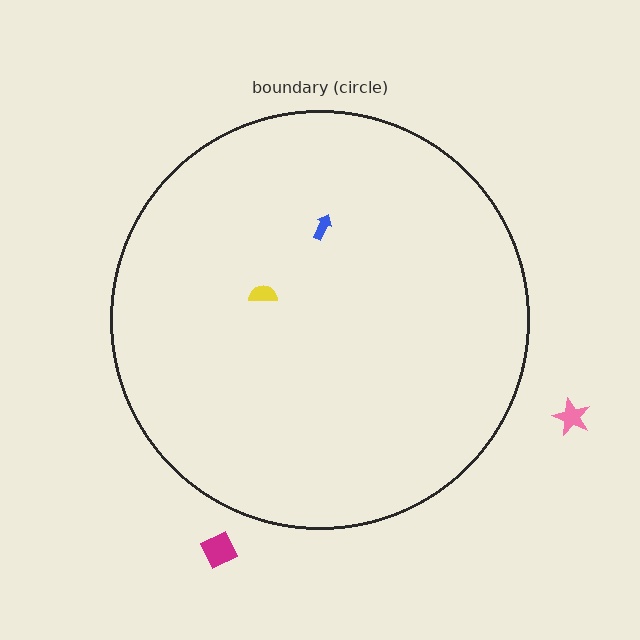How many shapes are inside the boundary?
2 inside, 2 outside.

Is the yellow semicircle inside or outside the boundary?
Inside.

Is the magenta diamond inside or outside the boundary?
Outside.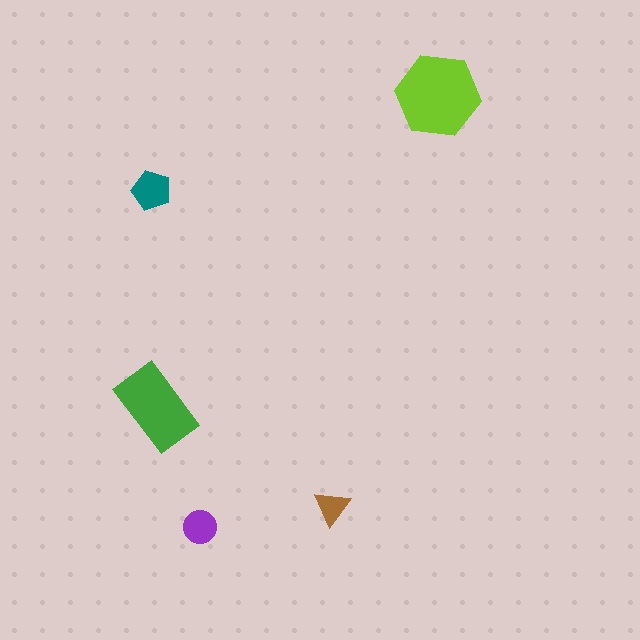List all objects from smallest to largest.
The brown triangle, the purple circle, the teal pentagon, the green rectangle, the lime hexagon.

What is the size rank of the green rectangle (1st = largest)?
2nd.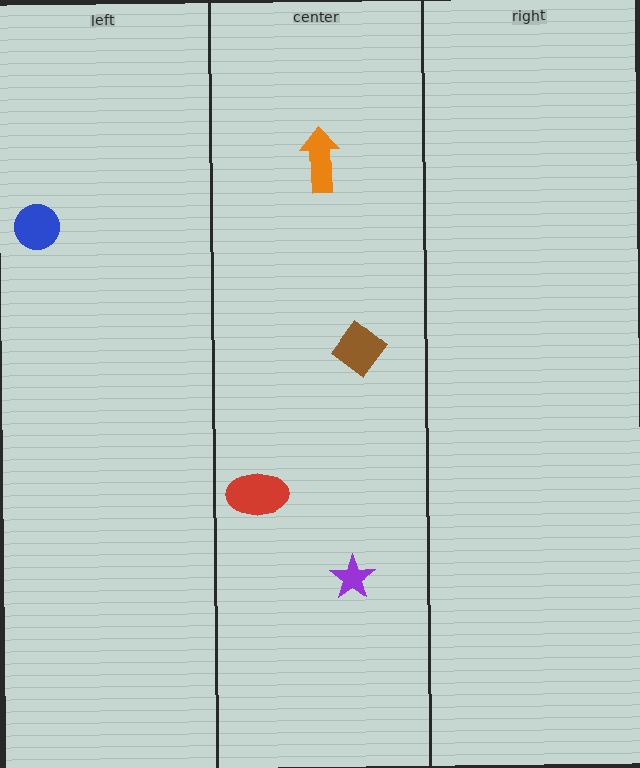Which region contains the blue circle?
The left region.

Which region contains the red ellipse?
The center region.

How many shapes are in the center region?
4.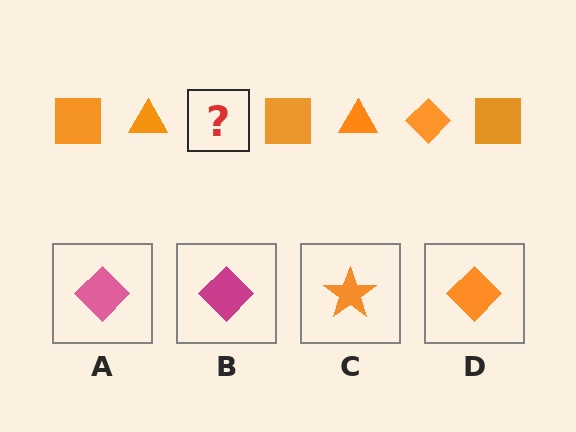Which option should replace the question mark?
Option D.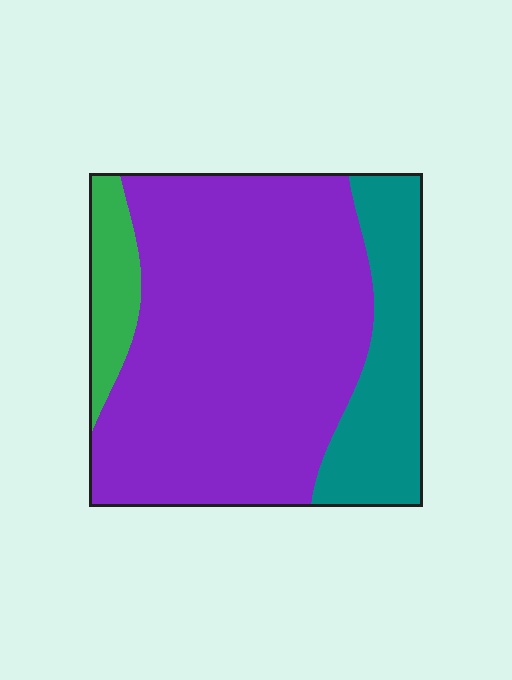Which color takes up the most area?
Purple, at roughly 70%.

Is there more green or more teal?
Teal.